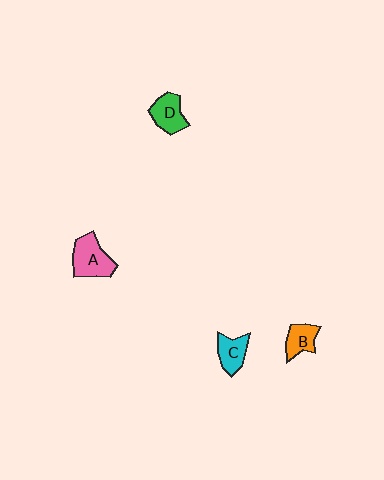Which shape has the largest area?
Shape A (pink).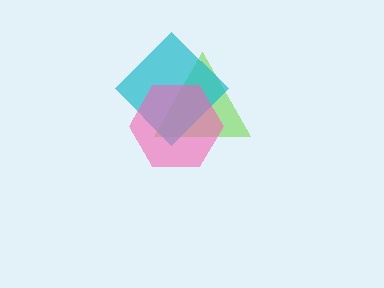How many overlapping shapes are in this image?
There are 3 overlapping shapes in the image.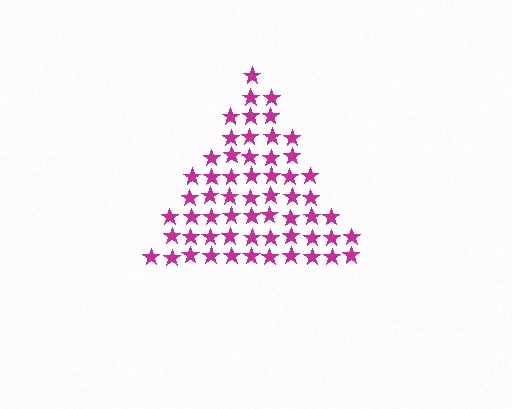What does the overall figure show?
The overall figure shows a triangle.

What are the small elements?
The small elements are stars.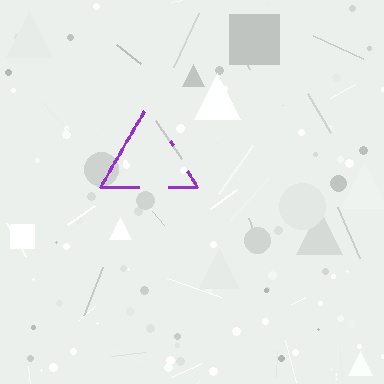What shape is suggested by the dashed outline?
The dashed outline suggests a triangle.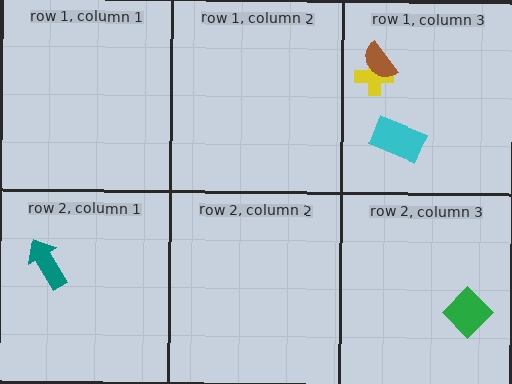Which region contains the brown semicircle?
The row 1, column 3 region.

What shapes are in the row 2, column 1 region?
The teal arrow.